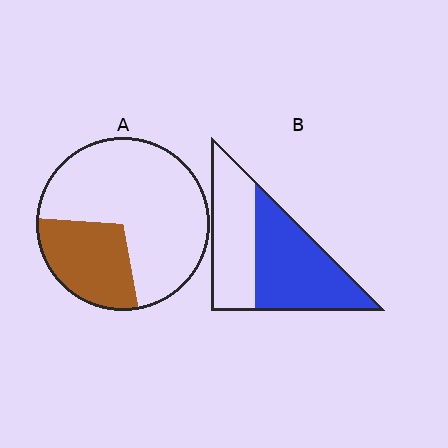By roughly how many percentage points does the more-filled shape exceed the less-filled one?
By roughly 25 percentage points (B over A).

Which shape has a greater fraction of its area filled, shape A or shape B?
Shape B.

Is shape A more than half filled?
No.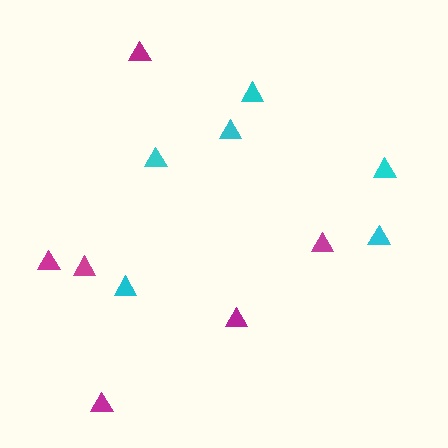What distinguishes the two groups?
There are 2 groups: one group of cyan triangles (6) and one group of magenta triangles (6).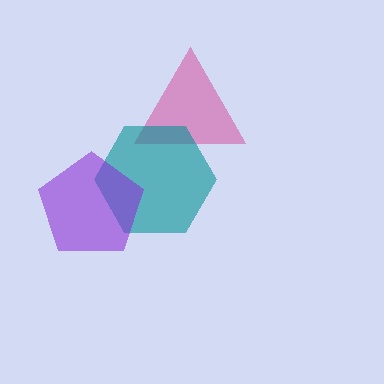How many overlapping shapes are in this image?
There are 3 overlapping shapes in the image.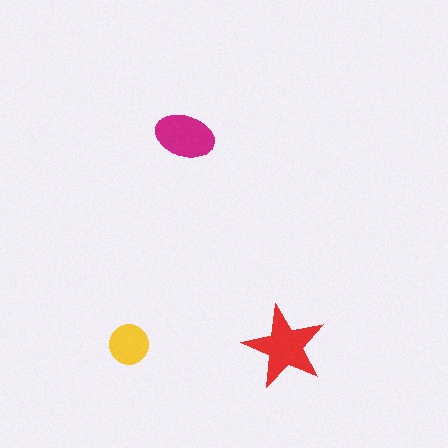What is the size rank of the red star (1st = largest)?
1st.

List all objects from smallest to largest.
The yellow circle, the magenta ellipse, the red star.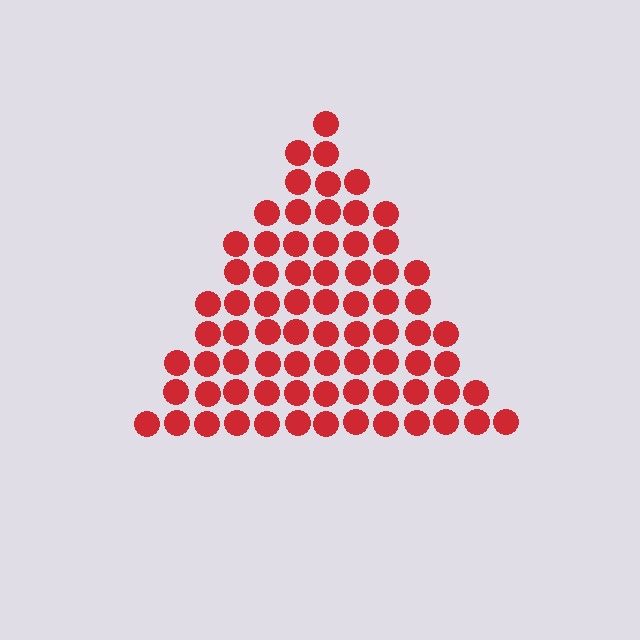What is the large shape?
The large shape is a triangle.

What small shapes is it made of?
It is made of small circles.